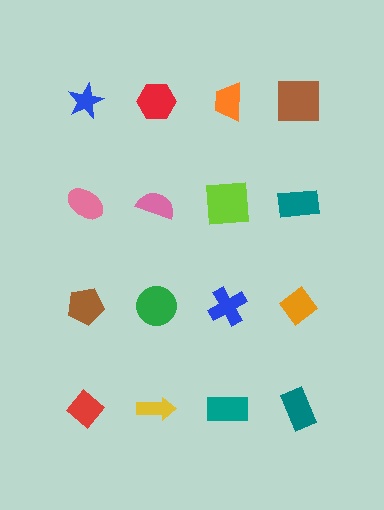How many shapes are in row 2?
4 shapes.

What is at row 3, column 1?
A brown pentagon.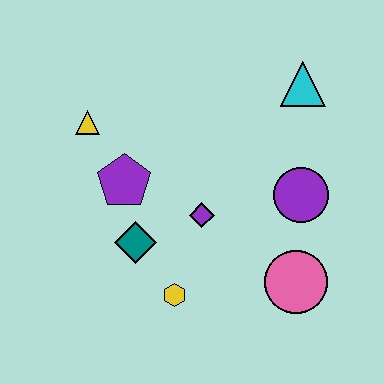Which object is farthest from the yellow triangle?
The pink circle is farthest from the yellow triangle.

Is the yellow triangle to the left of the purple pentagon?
Yes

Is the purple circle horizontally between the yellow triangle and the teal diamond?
No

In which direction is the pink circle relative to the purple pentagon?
The pink circle is to the right of the purple pentagon.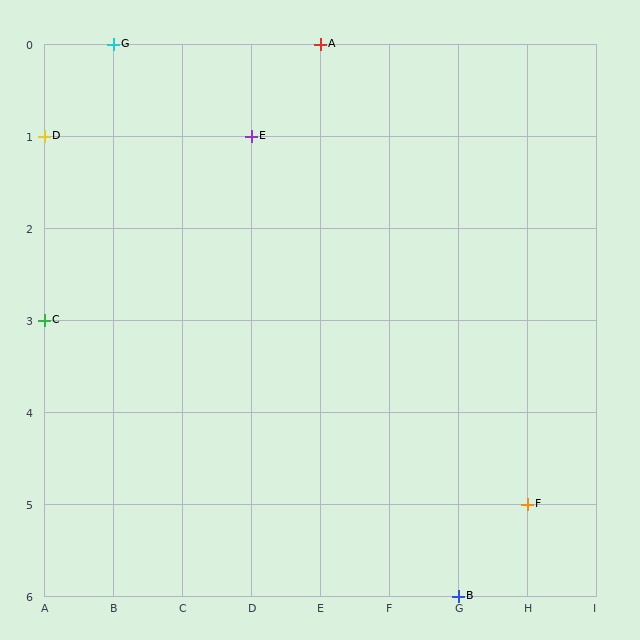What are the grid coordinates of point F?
Point F is at grid coordinates (H, 5).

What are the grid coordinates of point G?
Point G is at grid coordinates (B, 0).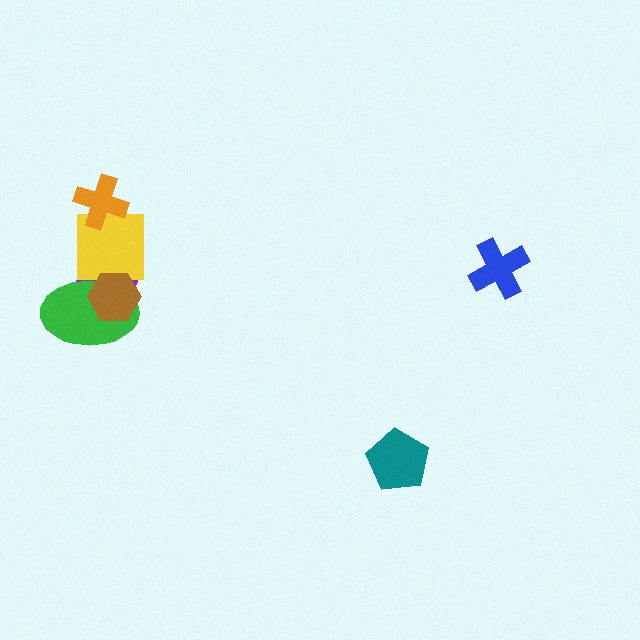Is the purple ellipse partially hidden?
Yes, it is partially covered by another shape.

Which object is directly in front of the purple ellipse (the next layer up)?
The yellow square is directly in front of the purple ellipse.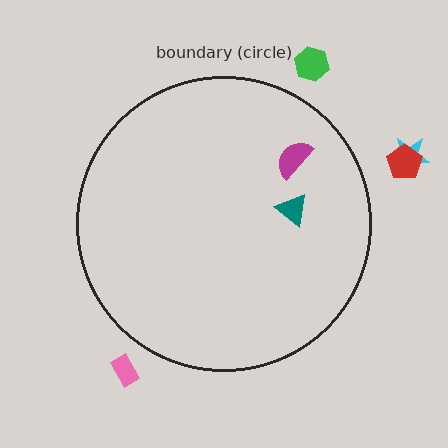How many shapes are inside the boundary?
2 inside, 4 outside.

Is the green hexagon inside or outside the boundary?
Outside.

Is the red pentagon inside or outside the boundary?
Outside.